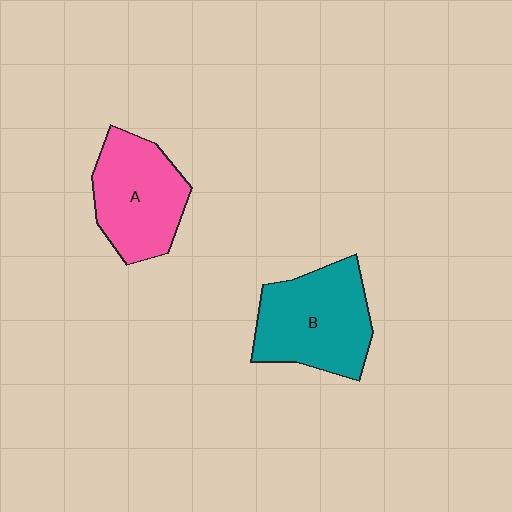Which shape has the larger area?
Shape B (teal).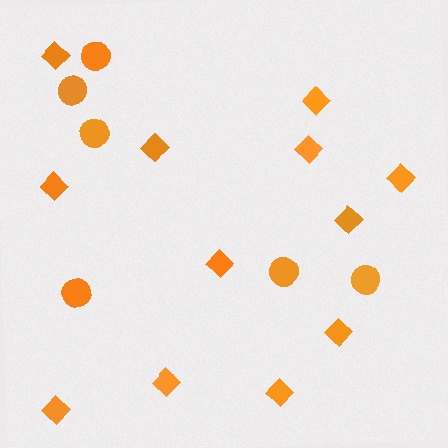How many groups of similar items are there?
There are 2 groups: one group of diamonds (12) and one group of circles (6).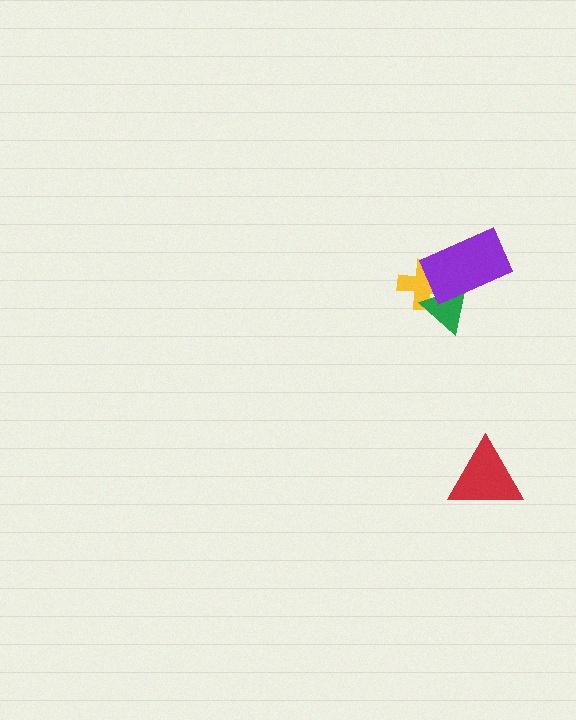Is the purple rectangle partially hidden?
No, no other shape covers it.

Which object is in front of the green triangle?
The purple rectangle is in front of the green triangle.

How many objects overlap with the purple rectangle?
2 objects overlap with the purple rectangle.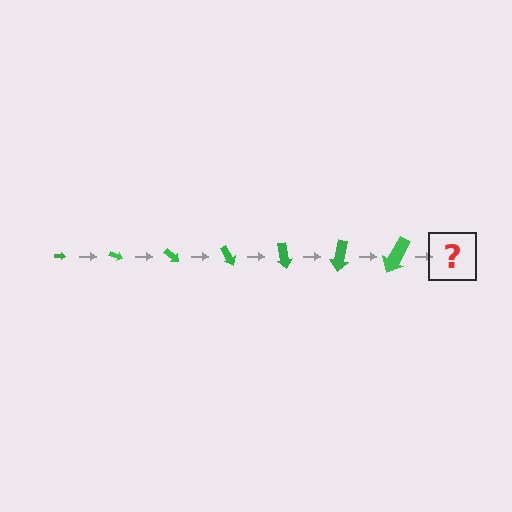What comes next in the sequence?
The next element should be an arrow, larger than the previous one and rotated 140 degrees from the start.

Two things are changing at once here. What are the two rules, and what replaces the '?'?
The two rules are that the arrow grows larger each step and it rotates 20 degrees each step. The '?' should be an arrow, larger than the previous one and rotated 140 degrees from the start.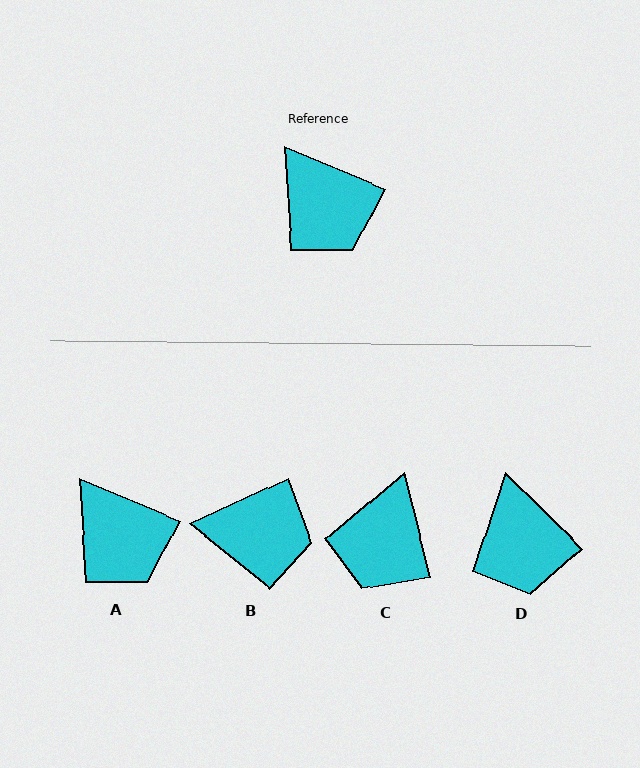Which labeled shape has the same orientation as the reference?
A.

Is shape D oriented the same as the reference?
No, it is off by about 22 degrees.